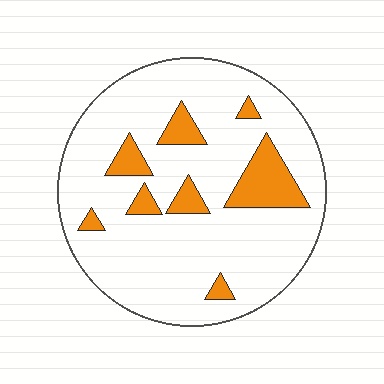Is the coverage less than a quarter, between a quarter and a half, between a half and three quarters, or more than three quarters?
Less than a quarter.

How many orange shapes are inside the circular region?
8.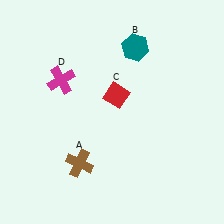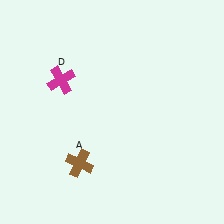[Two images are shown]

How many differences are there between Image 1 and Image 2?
There are 2 differences between the two images.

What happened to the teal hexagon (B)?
The teal hexagon (B) was removed in Image 2. It was in the top-right area of Image 1.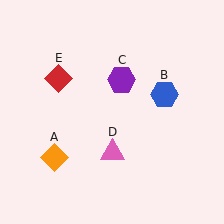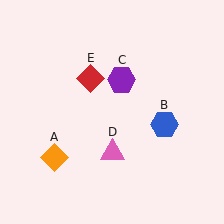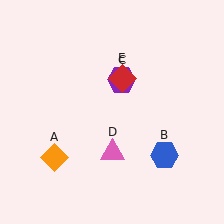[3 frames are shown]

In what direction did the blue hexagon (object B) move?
The blue hexagon (object B) moved down.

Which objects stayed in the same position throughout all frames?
Orange diamond (object A) and purple hexagon (object C) and pink triangle (object D) remained stationary.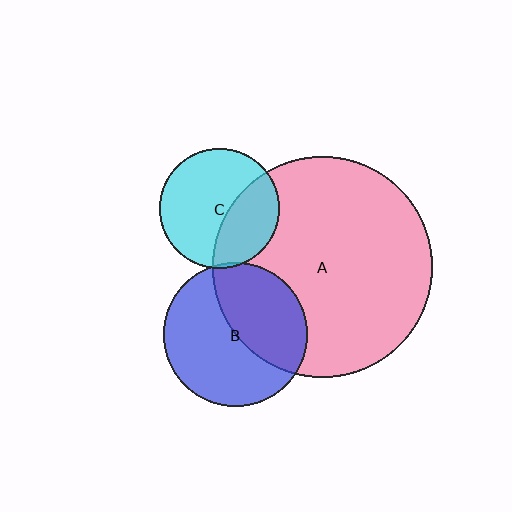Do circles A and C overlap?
Yes.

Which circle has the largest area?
Circle A (pink).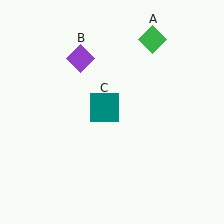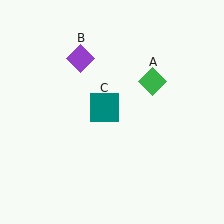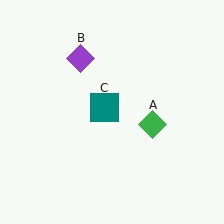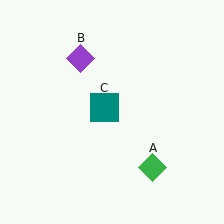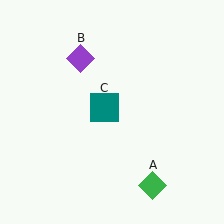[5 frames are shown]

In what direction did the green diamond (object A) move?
The green diamond (object A) moved down.